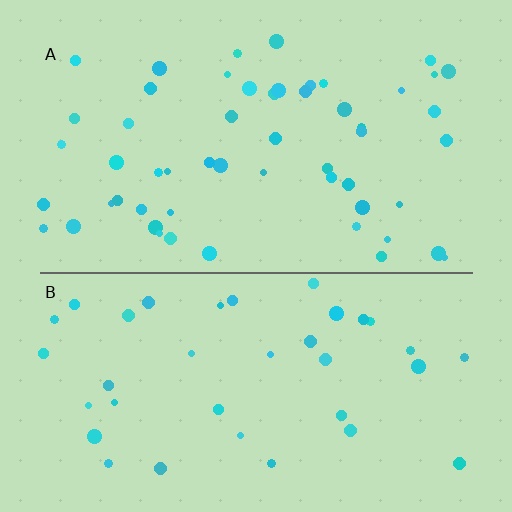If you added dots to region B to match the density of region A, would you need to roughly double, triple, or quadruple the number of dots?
Approximately double.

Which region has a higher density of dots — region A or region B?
A (the top).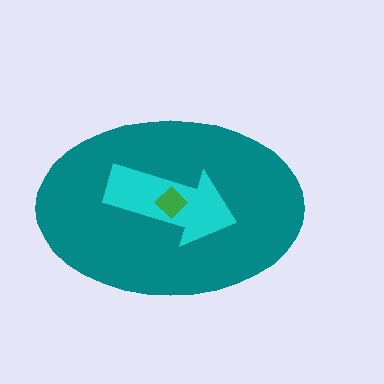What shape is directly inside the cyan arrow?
The green diamond.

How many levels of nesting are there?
3.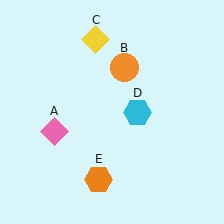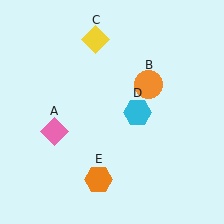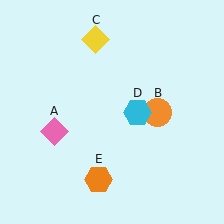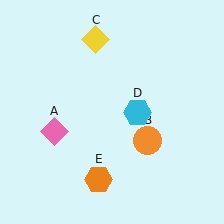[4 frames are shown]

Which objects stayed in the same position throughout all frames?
Pink diamond (object A) and yellow diamond (object C) and cyan hexagon (object D) and orange hexagon (object E) remained stationary.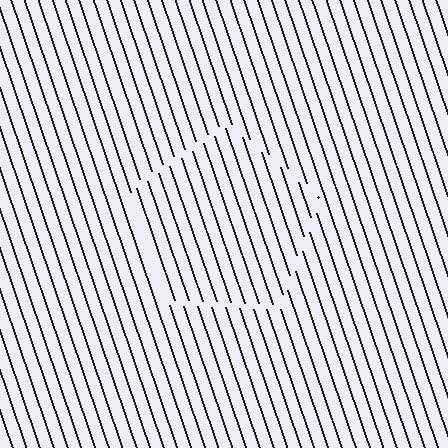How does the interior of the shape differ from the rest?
The interior of the shape contains the same grating, shifted by half a period — the contour is defined by the phase discontinuity where line-ends from the inner and outer gratings abut.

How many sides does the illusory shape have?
5 sides — the line-ends trace a pentagon.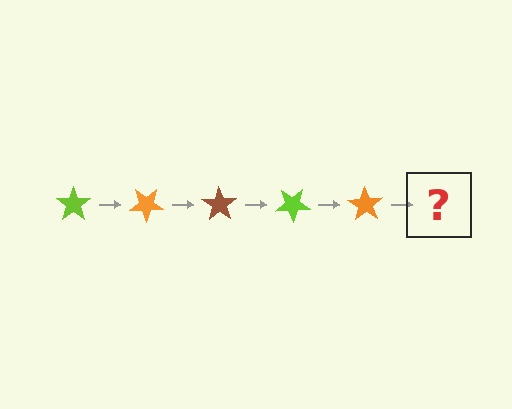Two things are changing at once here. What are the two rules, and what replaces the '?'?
The two rules are that it rotates 35 degrees each step and the color cycles through lime, orange, and brown. The '?' should be a brown star, rotated 175 degrees from the start.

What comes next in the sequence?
The next element should be a brown star, rotated 175 degrees from the start.